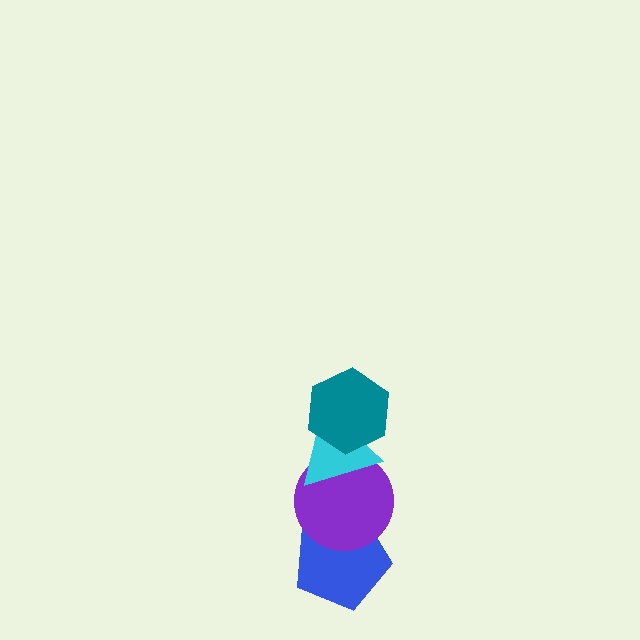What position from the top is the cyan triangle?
The cyan triangle is 2nd from the top.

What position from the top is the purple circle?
The purple circle is 3rd from the top.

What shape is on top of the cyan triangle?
The teal hexagon is on top of the cyan triangle.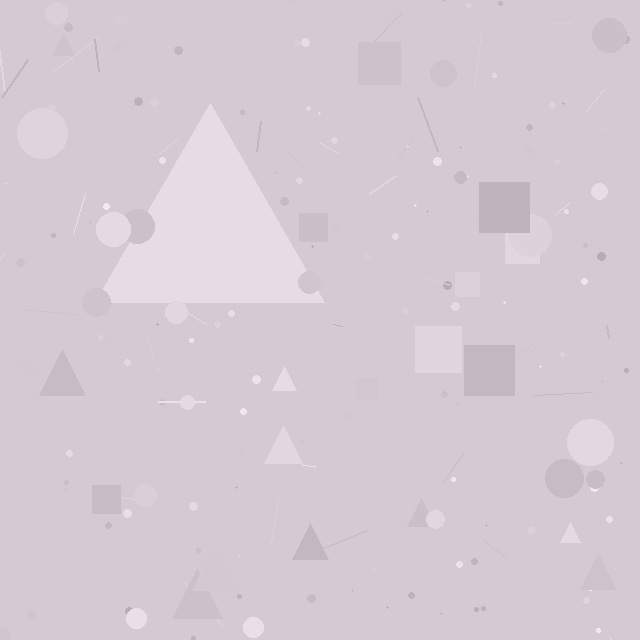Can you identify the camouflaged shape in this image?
The camouflaged shape is a triangle.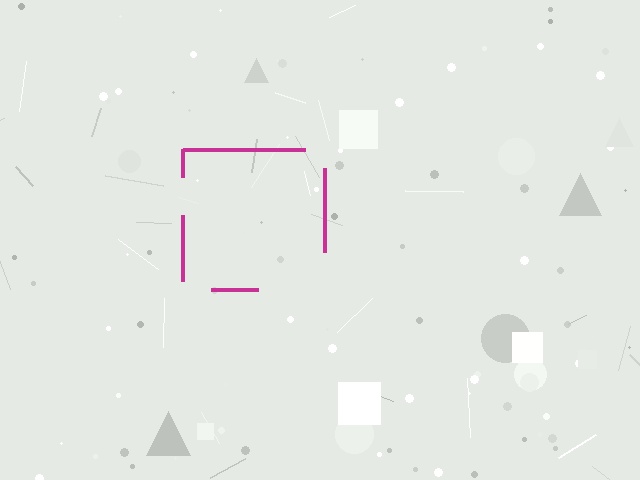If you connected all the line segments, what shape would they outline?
They would outline a square.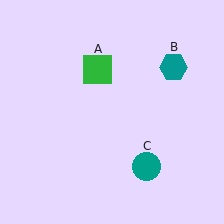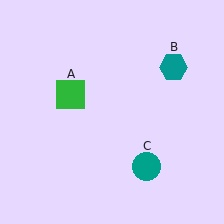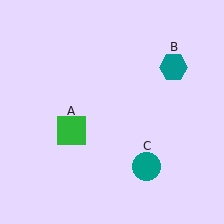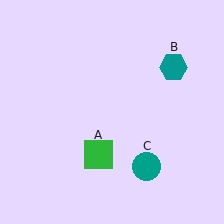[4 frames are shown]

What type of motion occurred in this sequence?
The green square (object A) rotated counterclockwise around the center of the scene.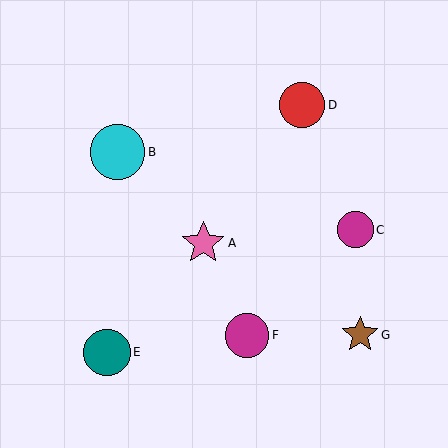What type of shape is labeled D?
Shape D is a red circle.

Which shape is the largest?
The cyan circle (labeled B) is the largest.